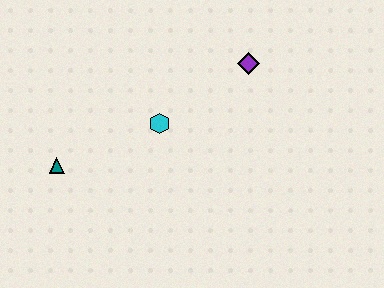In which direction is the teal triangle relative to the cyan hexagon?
The teal triangle is to the left of the cyan hexagon.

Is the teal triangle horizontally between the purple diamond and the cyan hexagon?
No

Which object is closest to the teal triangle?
The cyan hexagon is closest to the teal triangle.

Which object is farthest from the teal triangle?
The purple diamond is farthest from the teal triangle.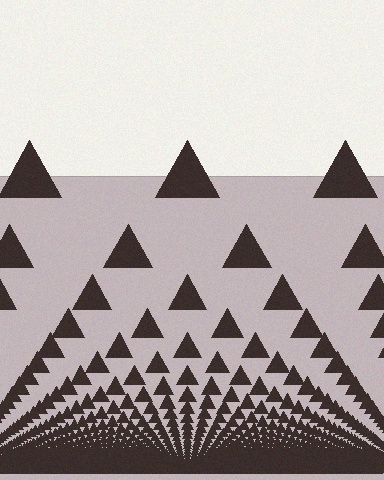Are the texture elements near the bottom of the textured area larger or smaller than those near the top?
Smaller. The gradient is inverted — elements near the bottom are smaller and denser.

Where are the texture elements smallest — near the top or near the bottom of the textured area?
Near the bottom.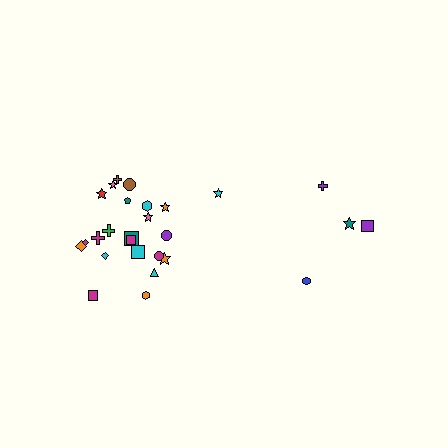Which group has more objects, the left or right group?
The left group.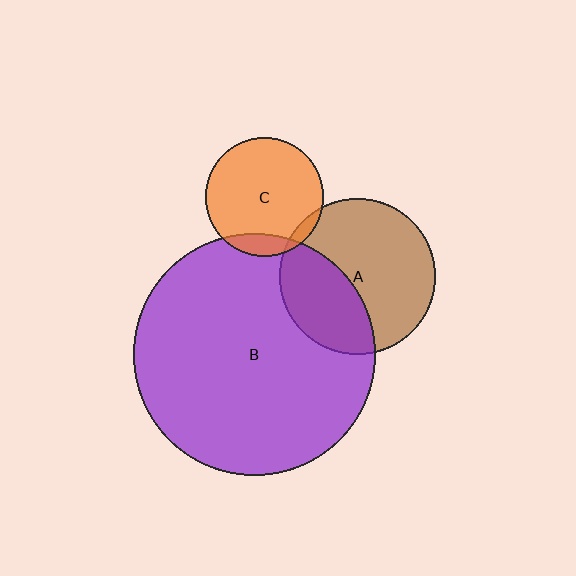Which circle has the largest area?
Circle B (purple).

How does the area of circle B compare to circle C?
Approximately 4.2 times.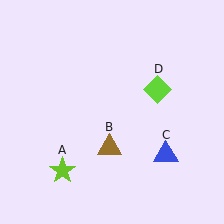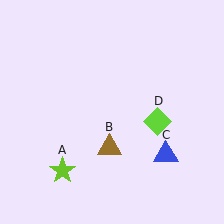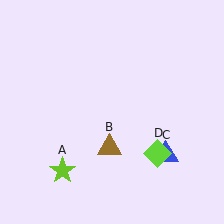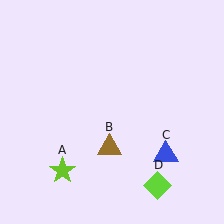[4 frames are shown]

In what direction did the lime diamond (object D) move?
The lime diamond (object D) moved down.